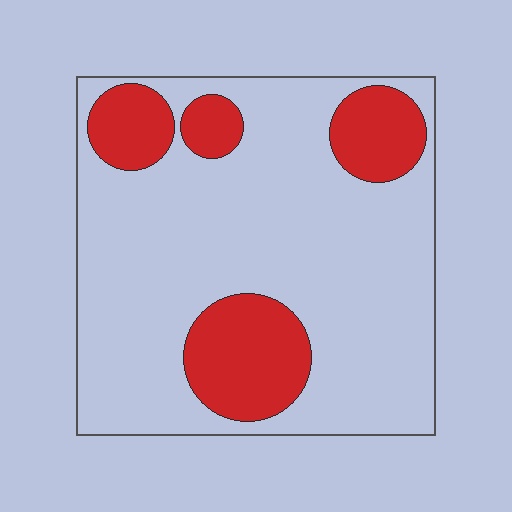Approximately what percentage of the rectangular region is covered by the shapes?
Approximately 25%.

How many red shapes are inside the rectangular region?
4.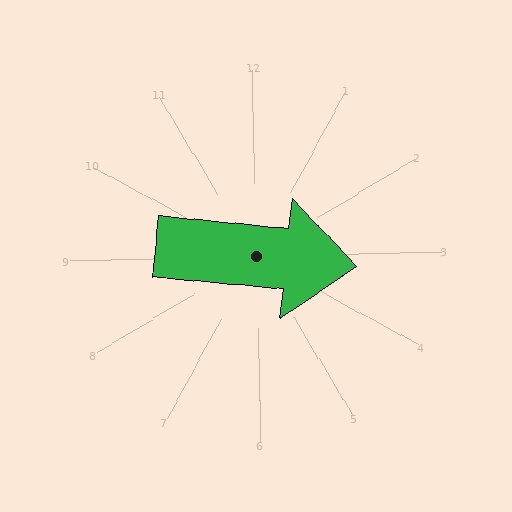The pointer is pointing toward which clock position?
Roughly 3 o'clock.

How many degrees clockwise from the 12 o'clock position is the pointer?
Approximately 97 degrees.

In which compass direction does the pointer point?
East.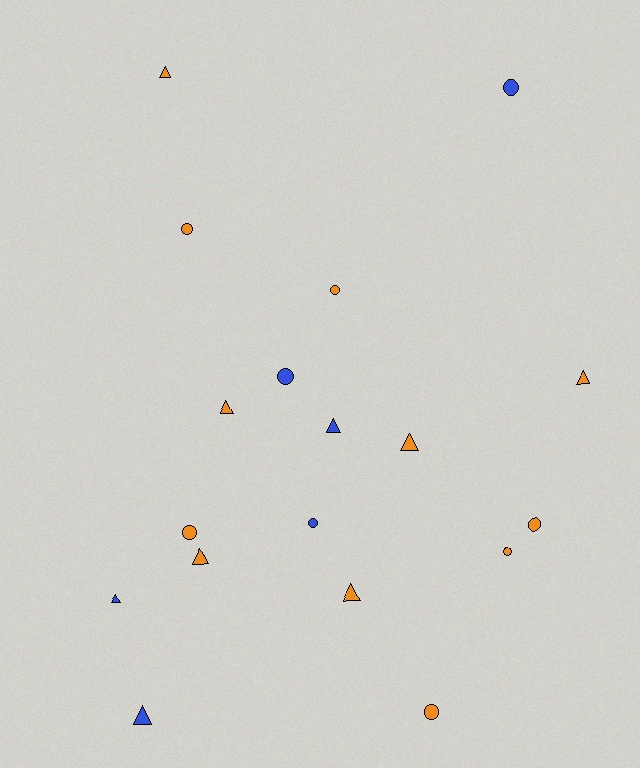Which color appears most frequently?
Orange, with 12 objects.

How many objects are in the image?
There are 18 objects.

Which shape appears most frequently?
Triangle, with 9 objects.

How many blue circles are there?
There are 3 blue circles.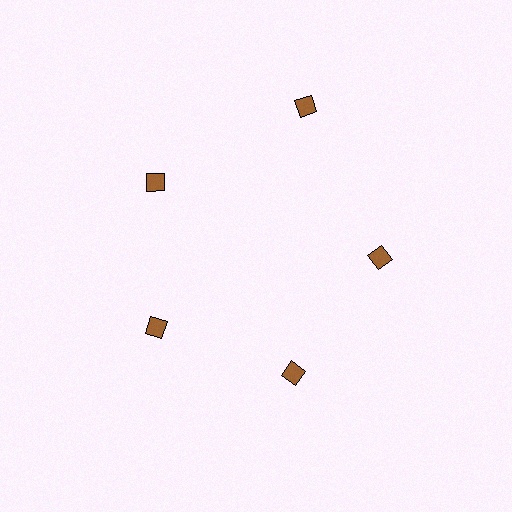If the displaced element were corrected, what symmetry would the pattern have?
It would have 5-fold rotational symmetry — the pattern would map onto itself every 72 degrees.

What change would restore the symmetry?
The symmetry would be restored by moving it inward, back onto the ring so that all 5 diamonds sit at equal angles and equal distance from the center.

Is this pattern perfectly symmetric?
No. The 5 brown diamonds are arranged in a ring, but one element near the 1 o'clock position is pushed outward from the center, breaking the 5-fold rotational symmetry.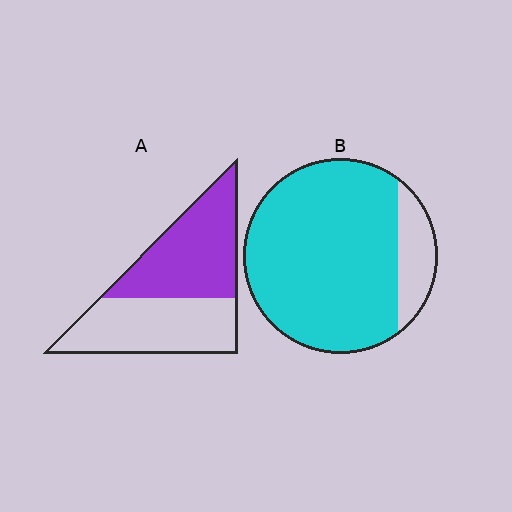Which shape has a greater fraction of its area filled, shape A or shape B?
Shape B.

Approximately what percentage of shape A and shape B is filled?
A is approximately 50% and B is approximately 85%.